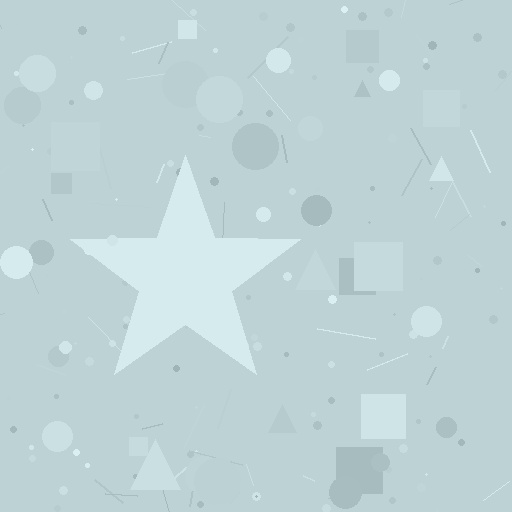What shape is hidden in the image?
A star is hidden in the image.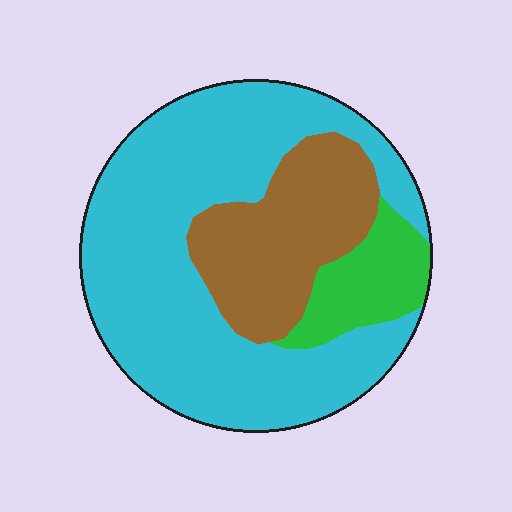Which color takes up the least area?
Green, at roughly 10%.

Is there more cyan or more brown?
Cyan.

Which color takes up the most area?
Cyan, at roughly 65%.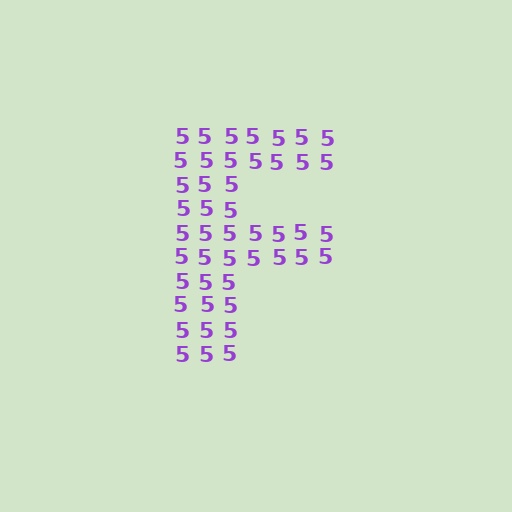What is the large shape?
The large shape is the letter F.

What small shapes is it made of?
It is made of small digit 5's.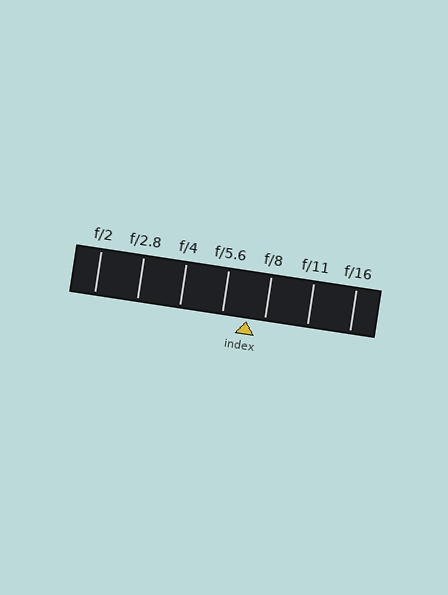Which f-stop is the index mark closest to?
The index mark is closest to f/8.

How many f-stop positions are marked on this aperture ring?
There are 7 f-stop positions marked.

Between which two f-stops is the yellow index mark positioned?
The index mark is between f/5.6 and f/8.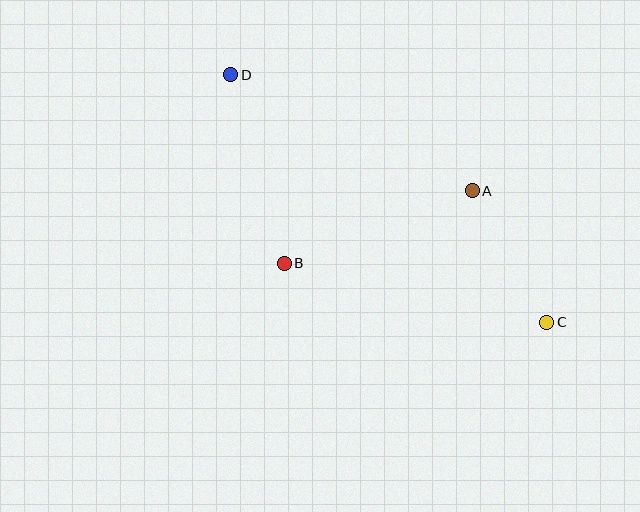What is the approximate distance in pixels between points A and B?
The distance between A and B is approximately 202 pixels.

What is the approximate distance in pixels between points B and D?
The distance between B and D is approximately 196 pixels.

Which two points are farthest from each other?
Points C and D are farthest from each other.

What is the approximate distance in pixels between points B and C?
The distance between B and C is approximately 269 pixels.